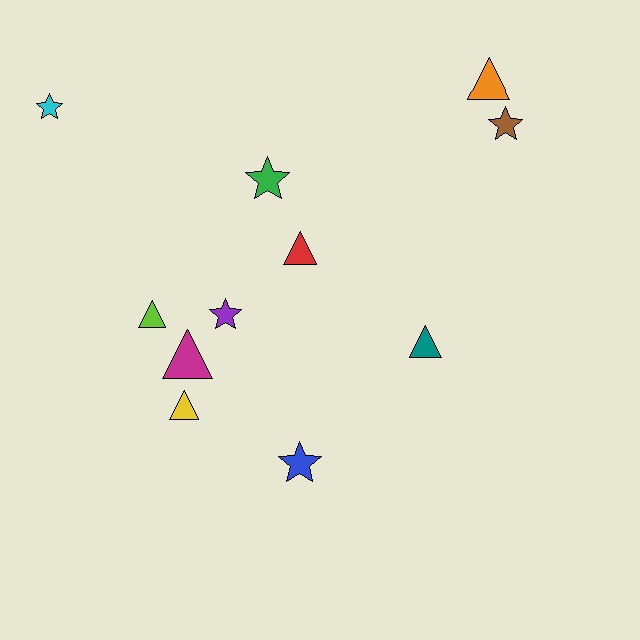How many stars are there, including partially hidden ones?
There are 5 stars.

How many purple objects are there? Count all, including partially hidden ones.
There is 1 purple object.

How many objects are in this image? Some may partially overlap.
There are 11 objects.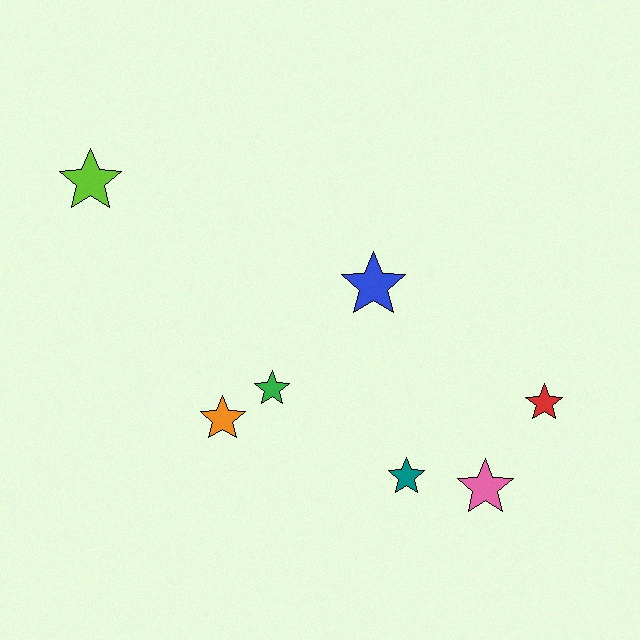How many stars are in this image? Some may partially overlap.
There are 7 stars.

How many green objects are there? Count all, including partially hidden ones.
There is 1 green object.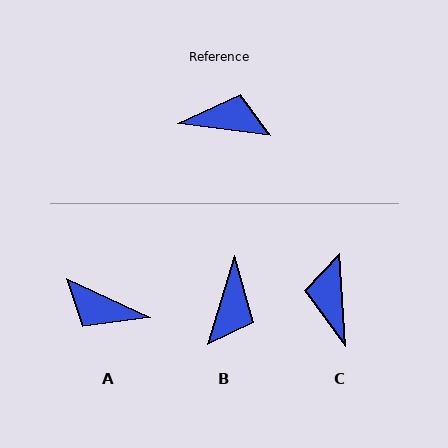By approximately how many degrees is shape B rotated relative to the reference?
Approximately 100 degrees clockwise.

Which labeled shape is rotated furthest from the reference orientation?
A, about 162 degrees away.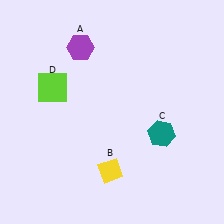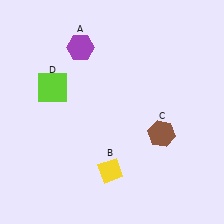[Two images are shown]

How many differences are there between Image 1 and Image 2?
There is 1 difference between the two images.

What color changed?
The hexagon (C) changed from teal in Image 1 to brown in Image 2.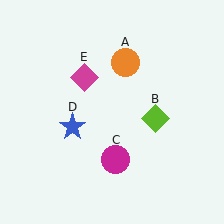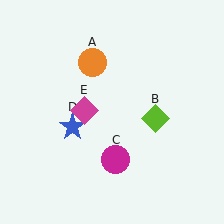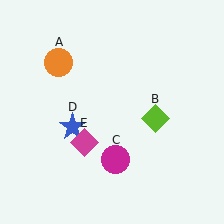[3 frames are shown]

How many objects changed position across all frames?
2 objects changed position: orange circle (object A), magenta diamond (object E).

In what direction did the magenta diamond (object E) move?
The magenta diamond (object E) moved down.